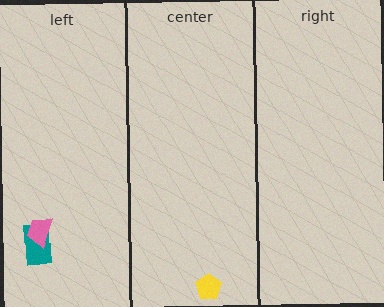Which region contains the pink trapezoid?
The left region.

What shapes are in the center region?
The yellow pentagon.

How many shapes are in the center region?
1.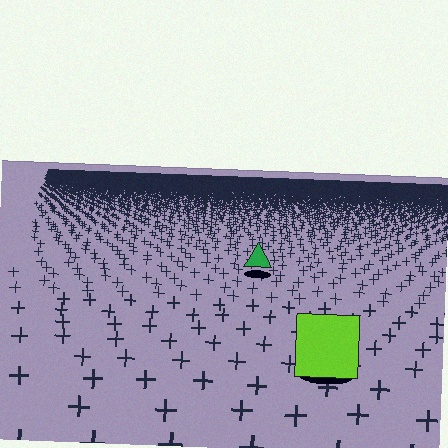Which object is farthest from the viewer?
The green triangle is farthest from the viewer. It appears smaller and the ground texture around it is denser.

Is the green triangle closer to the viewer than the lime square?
No. The lime square is closer — you can tell from the texture gradient: the ground texture is coarser near it.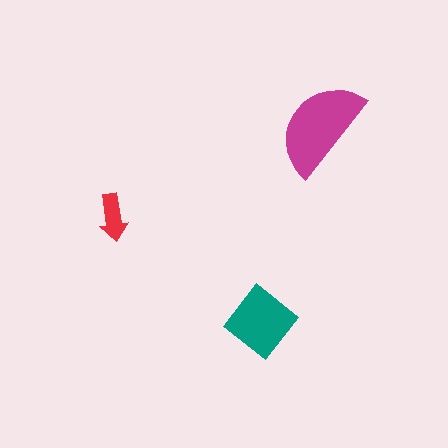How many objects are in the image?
There are 3 objects in the image.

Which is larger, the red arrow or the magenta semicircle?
The magenta semicircle.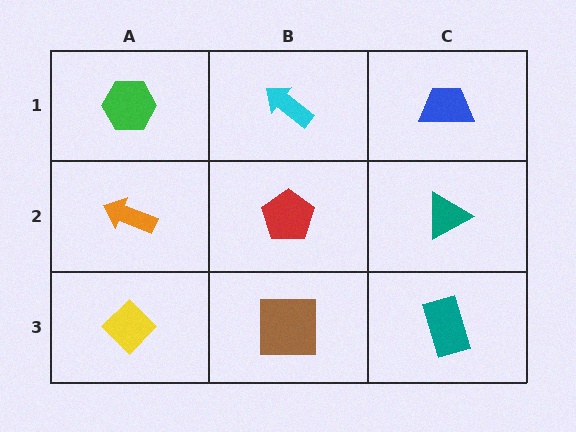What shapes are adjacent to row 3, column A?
An orange arrow (row 2, column A), a brown square (row 3, column B).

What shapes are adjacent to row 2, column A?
A green hexagon (row 1, column A), a yellow diamond (row 3, column A), a red pentagon (row 2, column B).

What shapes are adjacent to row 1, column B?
A red pentagon (row 2, column B), a green hexagon (row 1, column A), a blue trapezoid (row 1, column C).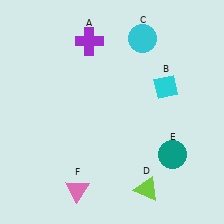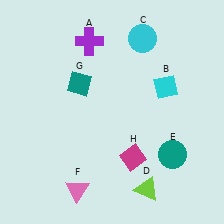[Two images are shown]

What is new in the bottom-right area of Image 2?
A magenta diamond (H) was added in the bottom-right area of Image 2.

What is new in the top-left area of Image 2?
A teal diamond (G) was added in the top-left area of Image 2.